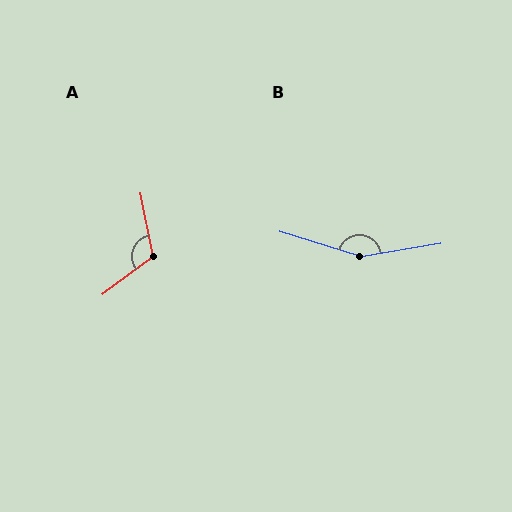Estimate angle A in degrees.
Approximately 116 degrees.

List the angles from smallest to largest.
A (116°), B (153°).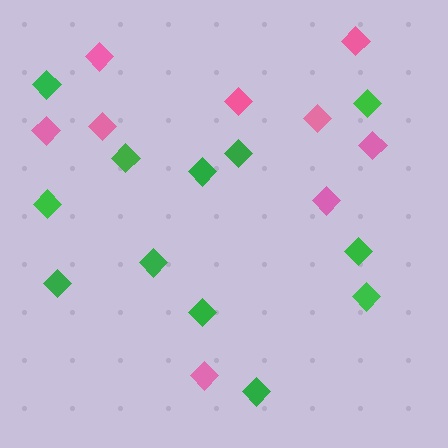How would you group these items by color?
There are 2 groups: one group of green diamonds (12) and one group of pink diamonds (9).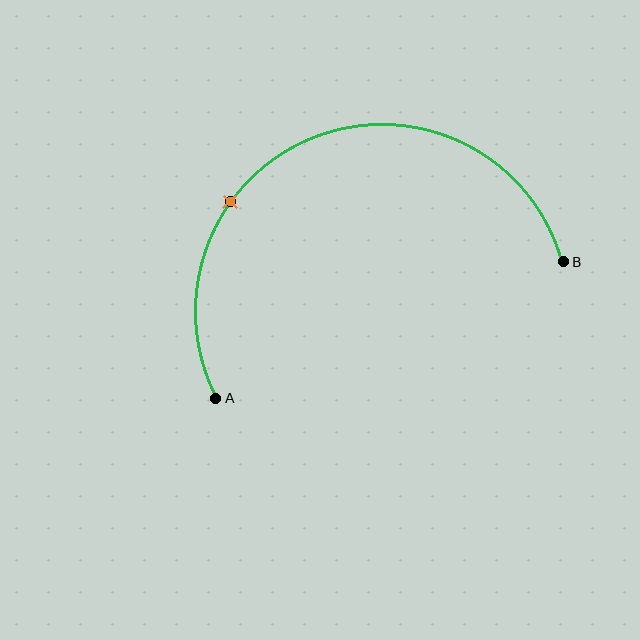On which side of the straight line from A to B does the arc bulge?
The arc bulges above the straight line connecting A and B.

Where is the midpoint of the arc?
The arc midpoint is the point on the curve farthest from the straight line joining A and B. It sits above that line.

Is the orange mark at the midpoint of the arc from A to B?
No. The orange mark lies on the arc but is closer to endpoint A. The arc midpoint would be at the point on the curve equidistant along the arc from both A and B.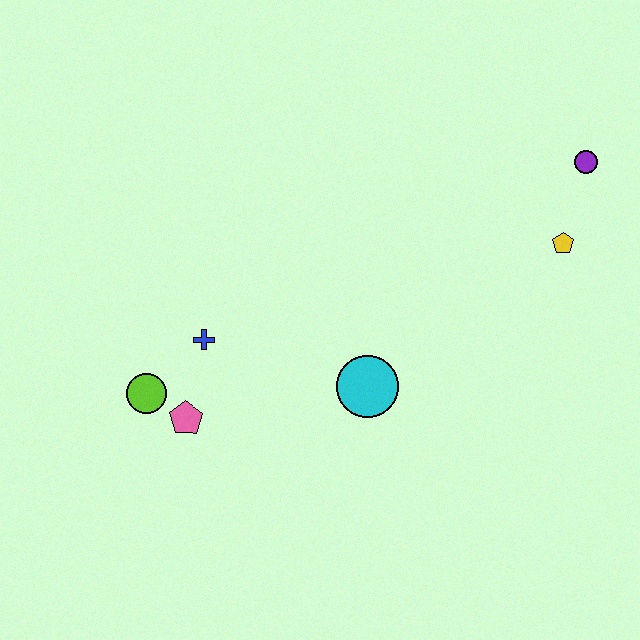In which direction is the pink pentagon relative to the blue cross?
The pink pentagon is below the blue cross.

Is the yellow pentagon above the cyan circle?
Yes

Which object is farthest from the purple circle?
The lime circle is farthest from the purple circle.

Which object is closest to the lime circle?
The pink pentagon is closest to the lime circle.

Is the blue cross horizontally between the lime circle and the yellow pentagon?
Yes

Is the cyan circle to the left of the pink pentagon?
No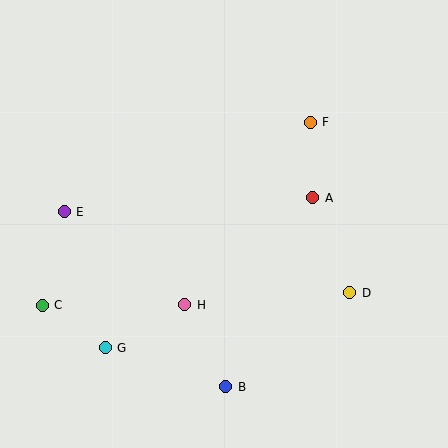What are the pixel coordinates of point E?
Point E is at (64, 212).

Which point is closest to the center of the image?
Point H at (185, 305) is closest to the center.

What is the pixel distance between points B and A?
The distance between B and A is 208 pixels.